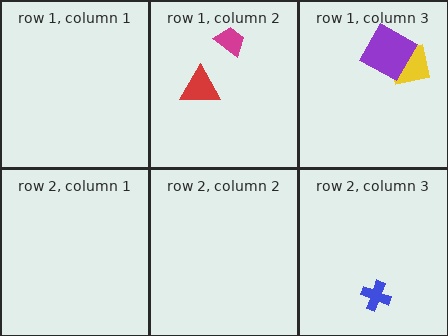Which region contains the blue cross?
The row 2, column 3 region.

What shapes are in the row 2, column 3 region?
The blue cross.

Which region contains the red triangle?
The row 1, column 2 region.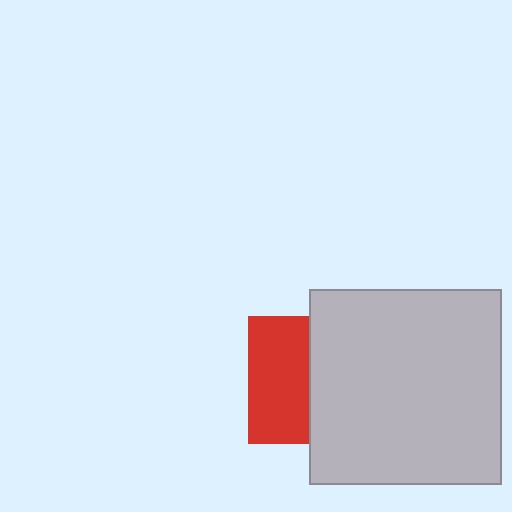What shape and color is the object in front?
The object in front is a light gray rectangle.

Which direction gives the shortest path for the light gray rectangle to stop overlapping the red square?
Moving right gives the shortest separation.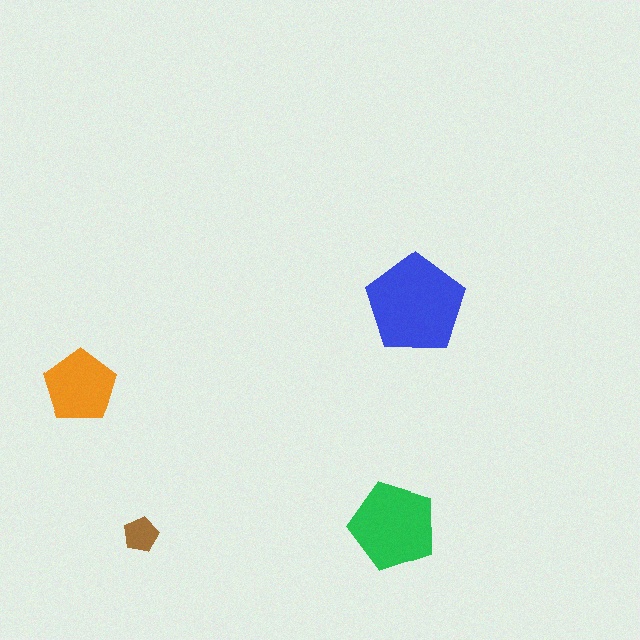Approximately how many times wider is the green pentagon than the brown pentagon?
About 2.5 times wider.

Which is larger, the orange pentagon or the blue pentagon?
The blue one.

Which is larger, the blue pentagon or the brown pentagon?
The blue one.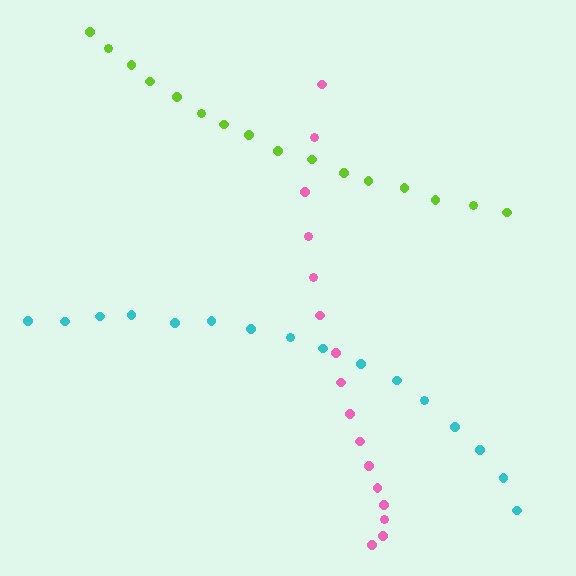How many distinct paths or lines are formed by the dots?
There are 3 distinct paths.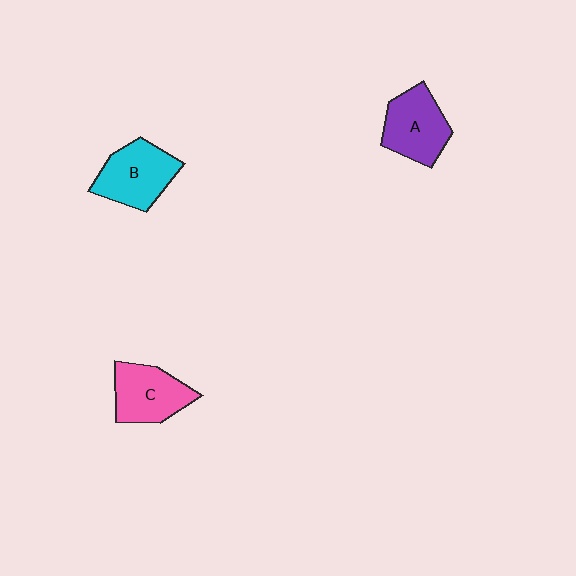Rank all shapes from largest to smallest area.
From largest to smallest: B (cyan), A (purple), C (pink).